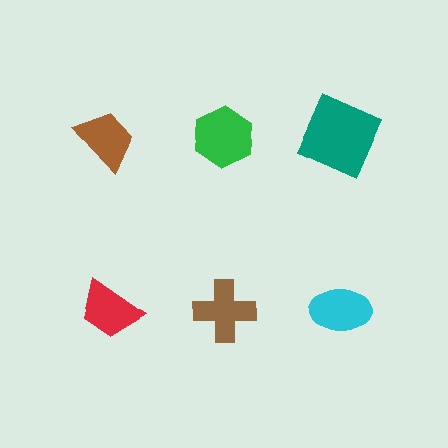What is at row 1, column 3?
A teal square.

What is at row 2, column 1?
A red trapezoid.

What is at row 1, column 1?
A brown trapezoid.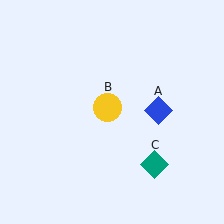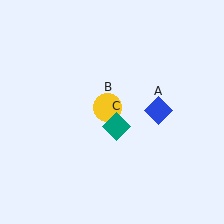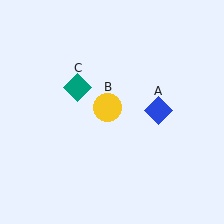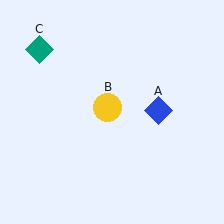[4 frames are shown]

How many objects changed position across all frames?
1 object changed position: teal diamond (object C).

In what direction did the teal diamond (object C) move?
The teal diamond (object C) moved up and to the left.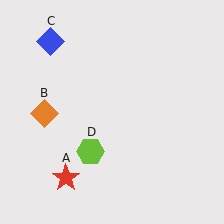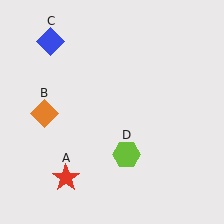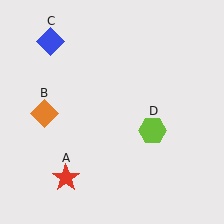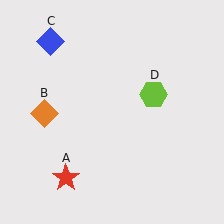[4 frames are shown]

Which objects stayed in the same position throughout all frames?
Red star (object A) and orange diamond (object B) and blue diamond (object C) remained stationary.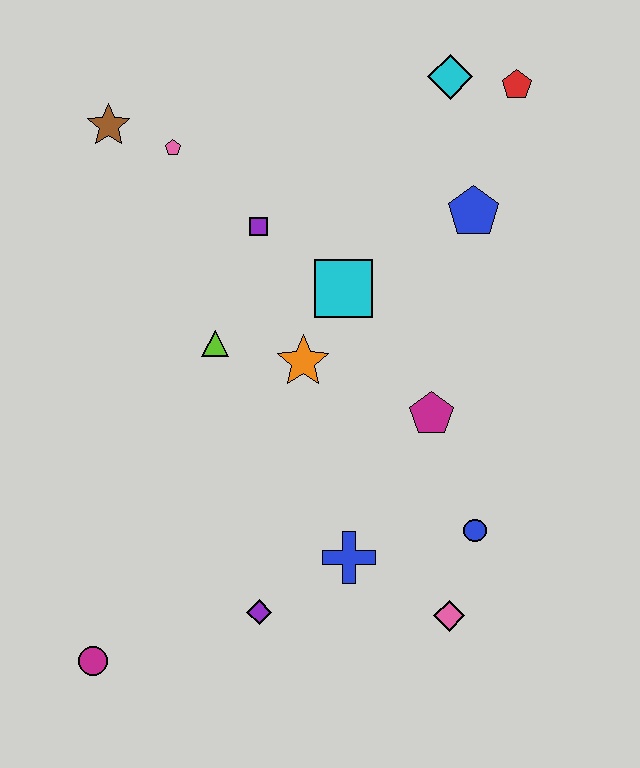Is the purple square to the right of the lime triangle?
Yes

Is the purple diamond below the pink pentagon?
Yes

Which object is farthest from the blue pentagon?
The magenta circle is farthest from the blue pentagon.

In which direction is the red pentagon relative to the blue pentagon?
The red pentagon is above the blue pentagon.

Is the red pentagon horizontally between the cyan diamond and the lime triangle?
No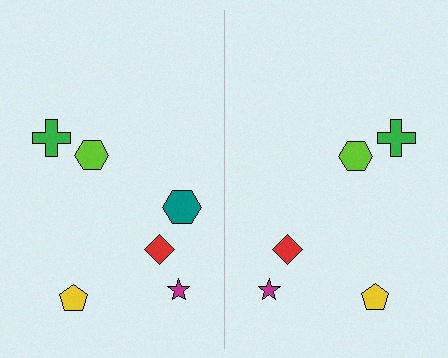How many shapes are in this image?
There are 11 shapes in this image.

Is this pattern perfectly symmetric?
No, the pattern is not perfectly symmetric. A teal hexagon is missing from the right side.